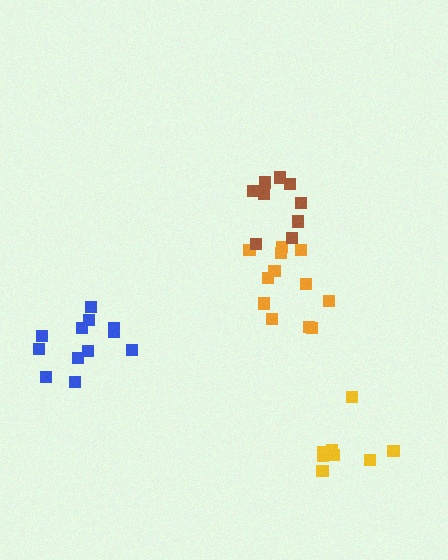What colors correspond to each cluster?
The clusters are colored: orange, brown, blue, yellow.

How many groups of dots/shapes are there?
There are 4 groups.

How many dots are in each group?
Group 1: 12 dots, Group 2: 9 dots, Group 3: 12 dots, Group 4: 8 dots (41 total).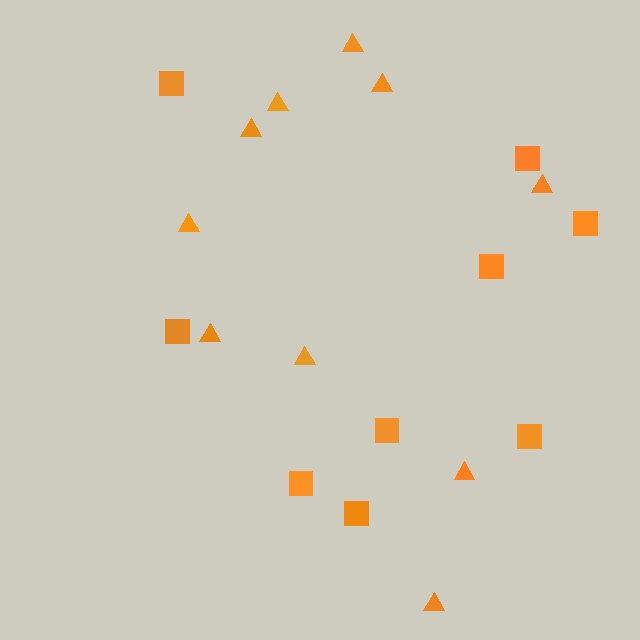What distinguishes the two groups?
There are 2 groups: one group of squares (9) and one group of triangles (10).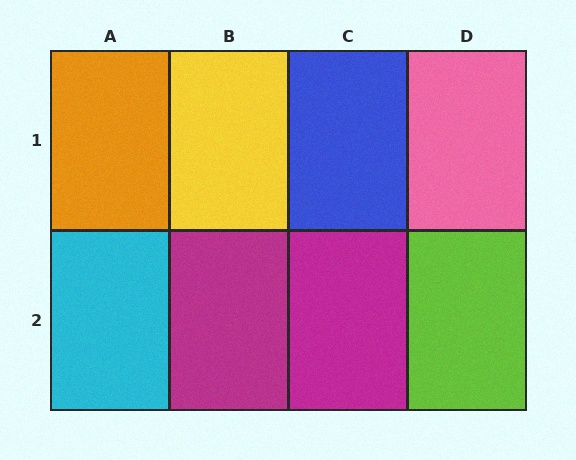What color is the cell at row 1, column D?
Pink.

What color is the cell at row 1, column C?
Blue.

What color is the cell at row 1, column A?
Orange.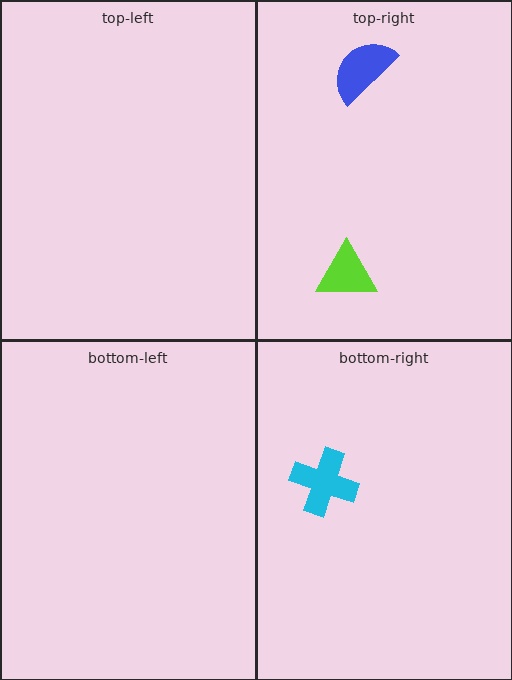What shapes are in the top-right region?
The lime triangle, the blue semicircle.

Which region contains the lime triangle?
The top-right region.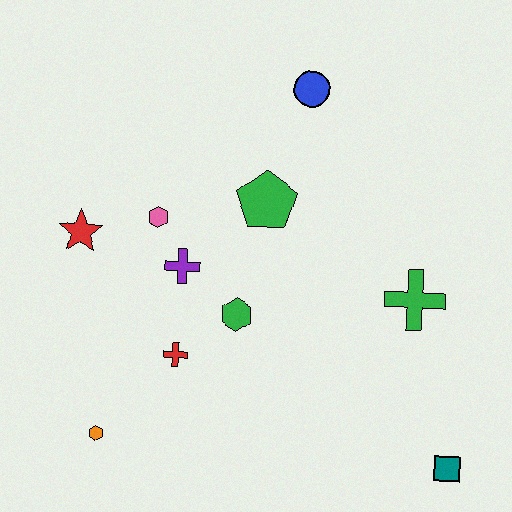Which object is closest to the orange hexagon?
The red cross is closest to the orange hexagon.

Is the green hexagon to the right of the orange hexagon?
Yes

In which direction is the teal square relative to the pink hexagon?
The teal square is to the right of the pink hexagon.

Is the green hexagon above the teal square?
Yes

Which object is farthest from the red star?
The teal square is farthest from the red star.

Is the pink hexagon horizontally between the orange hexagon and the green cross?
Yes